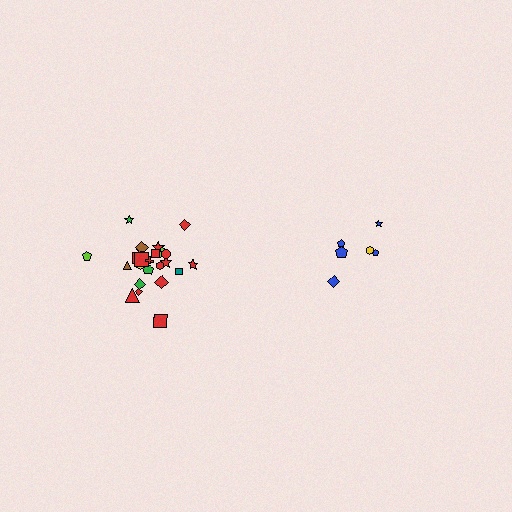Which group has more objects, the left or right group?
The left group.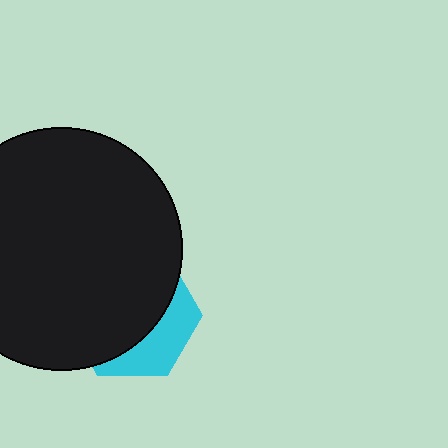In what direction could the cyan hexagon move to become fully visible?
The cyan hexagon could move toward the lower-right. That would shift it out from behind the black circle entirely.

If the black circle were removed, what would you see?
You would see the complete cyan hexagon.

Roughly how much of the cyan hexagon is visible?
A small part of it is visible (roughly 31%).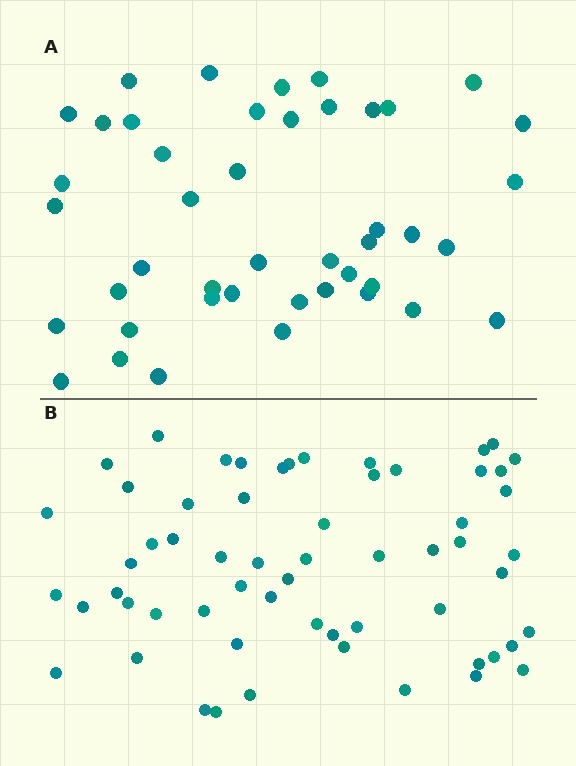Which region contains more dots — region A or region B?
Region B (the bottom region) has more dots.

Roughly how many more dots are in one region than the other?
Region B has approximately 15 more dots than region A.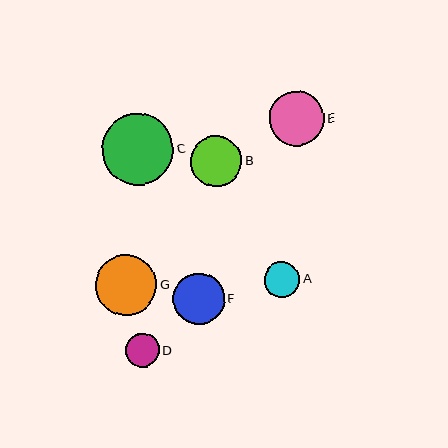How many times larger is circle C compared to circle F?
Circle C is approximately 1.4 times the size of circle F.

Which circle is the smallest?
Circle D is the smallest with a size of approximately 33 pixels.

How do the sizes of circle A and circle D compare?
Circle A and circle D are approximately the same size.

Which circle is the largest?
Circle C is the largest with a size of approximately 71 pixels.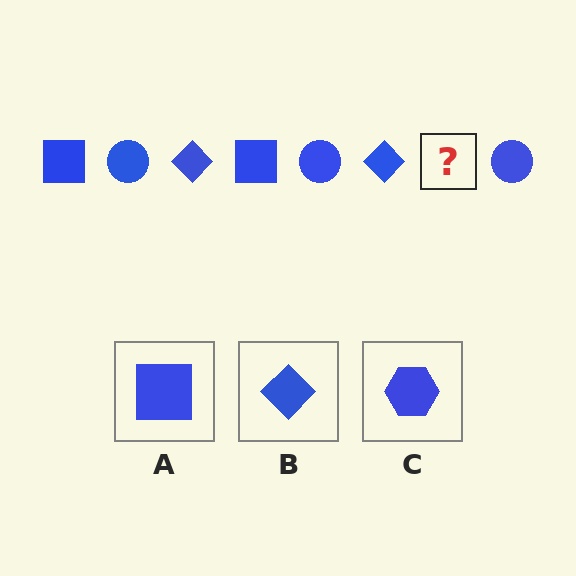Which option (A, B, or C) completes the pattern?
A.